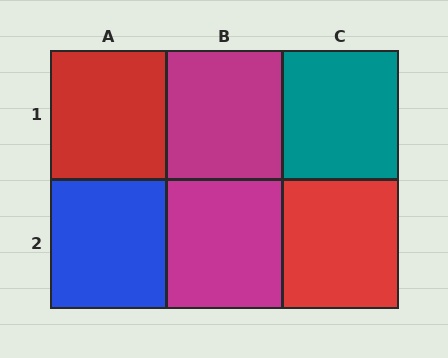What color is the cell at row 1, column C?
Teal.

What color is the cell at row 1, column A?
Red.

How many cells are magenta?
2 cells are magenta.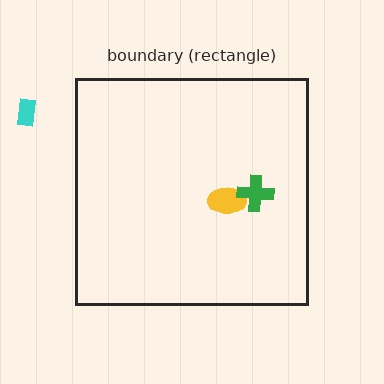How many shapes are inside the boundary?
2 inside, 1 outside.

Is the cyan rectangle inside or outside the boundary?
Outside.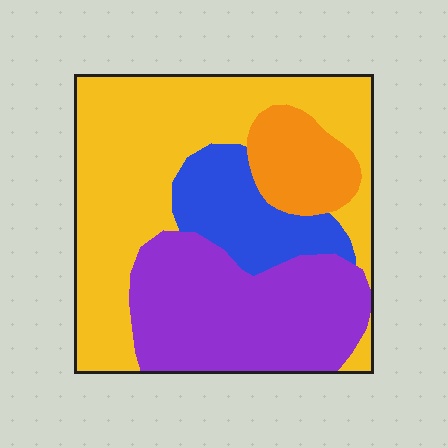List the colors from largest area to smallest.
From largest to smallest: yellow, purple, blue, orange.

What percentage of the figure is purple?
Purple covers around 30% of the figure.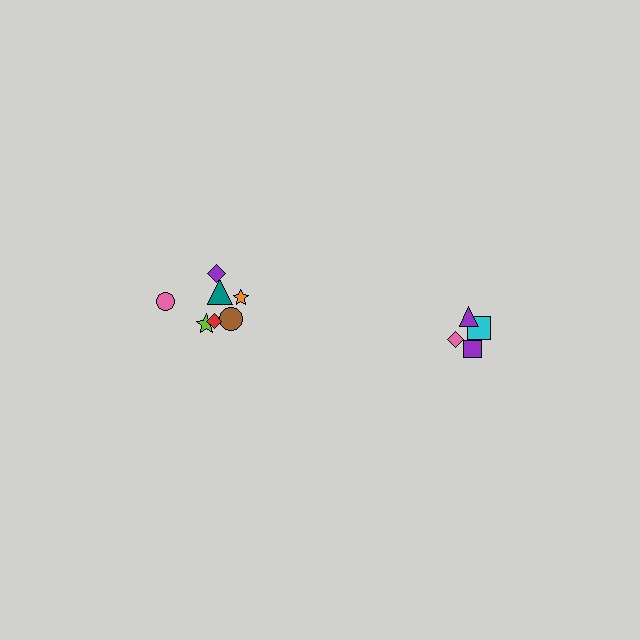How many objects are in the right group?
There are 4 objects.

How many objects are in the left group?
There are 7 objects.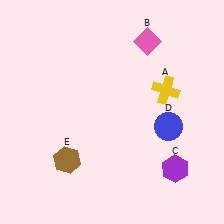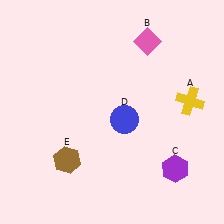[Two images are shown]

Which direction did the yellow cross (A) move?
The yellow cross (A) moved right.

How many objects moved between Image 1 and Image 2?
2 objects moved between the two images.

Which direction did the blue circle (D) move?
The blue circle (D) moved left.